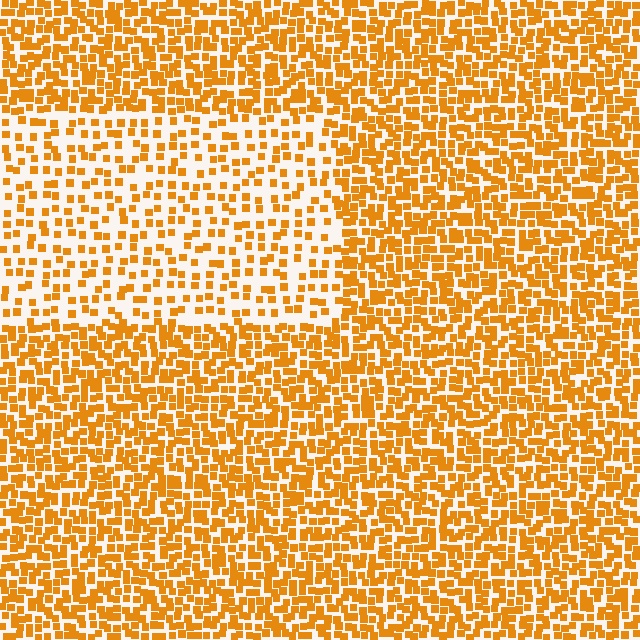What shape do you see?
I see a rectangle.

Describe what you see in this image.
The image contains small orange elements arranged at two different densities. A rectangle-shaped region is visible where the elements are less densely packed than the surrounding area.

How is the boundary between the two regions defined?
The boundary is defined by a change in element density (approximately 2.1x ratio). All elements are the same color, size, and shape.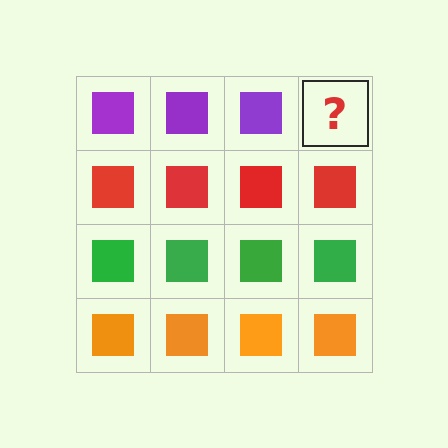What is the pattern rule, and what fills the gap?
The rule is that each row has a consistent color. The gap should be filled with a purple square.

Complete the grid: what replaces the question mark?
The question mark should be replaced with a purple square.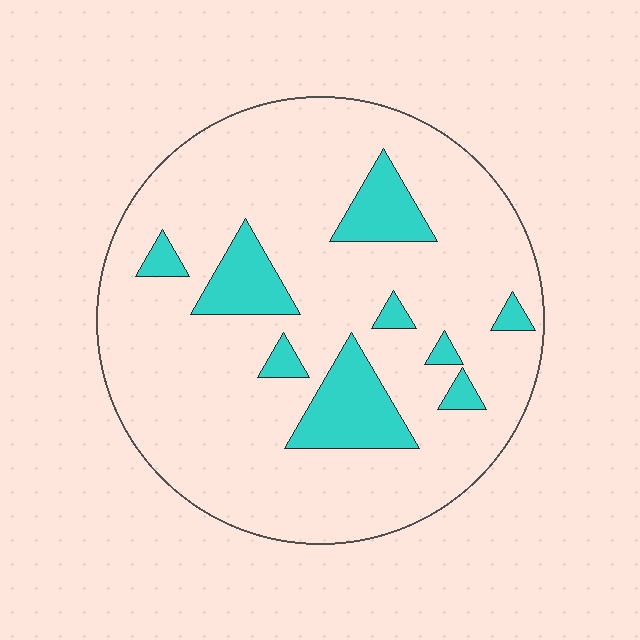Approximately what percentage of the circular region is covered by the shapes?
Approximately 15%.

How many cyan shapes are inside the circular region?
9.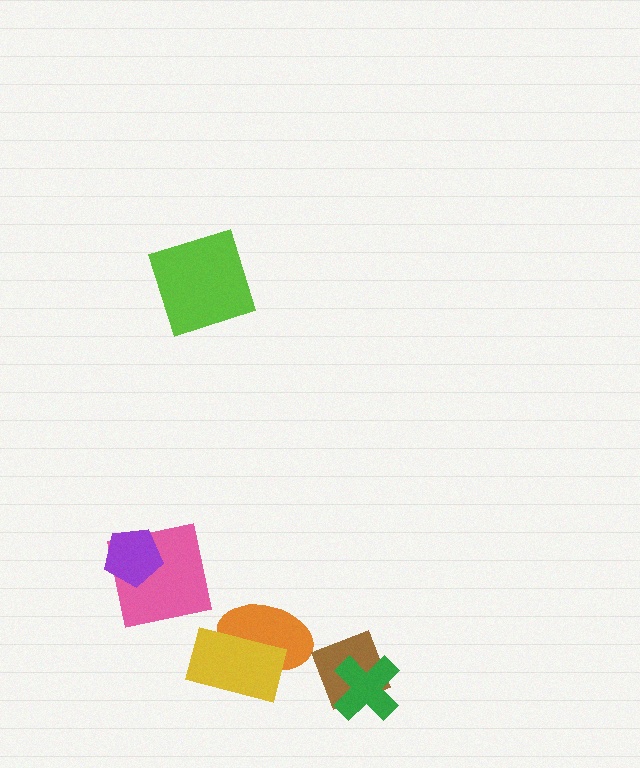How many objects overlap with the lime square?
0 objects overlap with the lime square.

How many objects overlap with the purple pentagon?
1 object overlaps with the purple pentagon.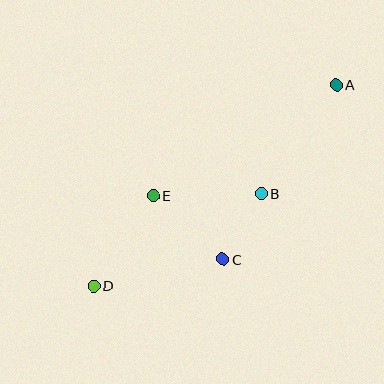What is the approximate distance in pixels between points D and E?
The distance between D and E is approximately 108 pixels.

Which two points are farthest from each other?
Points A and D are farthest from each other.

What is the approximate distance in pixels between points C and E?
The distance between C and E is approximately 94 pixels.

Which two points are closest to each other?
Points B and C are closest to each other.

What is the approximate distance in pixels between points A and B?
The distance between A and B is approximately 132 pixels.